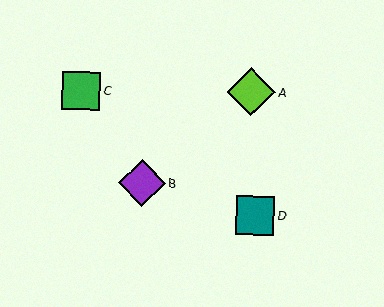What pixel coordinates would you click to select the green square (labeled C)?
Click at (81, 91) to select the green square C.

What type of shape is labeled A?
Shape A is a lime diamond.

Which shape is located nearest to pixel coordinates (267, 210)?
The teal square (labeled D) at (255, 216) is nearest to that location.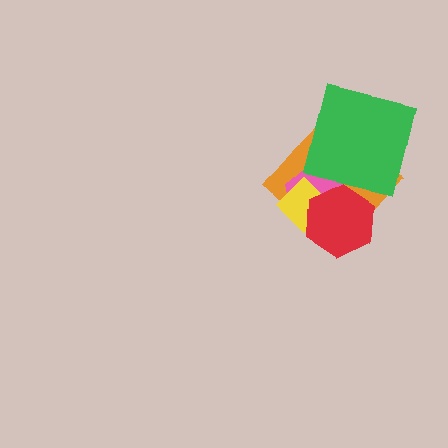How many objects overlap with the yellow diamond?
3 objects overlap with the yellow diamond.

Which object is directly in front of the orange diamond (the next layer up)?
The pink hexagon is directly in front of the orange diamond.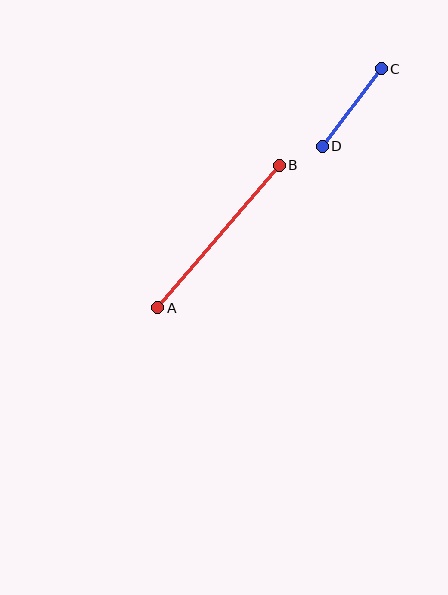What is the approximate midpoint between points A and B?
The midpoint is at approximately (219, 237) pixels.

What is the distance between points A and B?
The distance is approximately 188 pixels.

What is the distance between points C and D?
The distance is approximately 97 pixels.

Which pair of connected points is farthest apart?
Points A and B are farthest apart.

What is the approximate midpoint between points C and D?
The midpoint is at approximately (352, 108) pixels.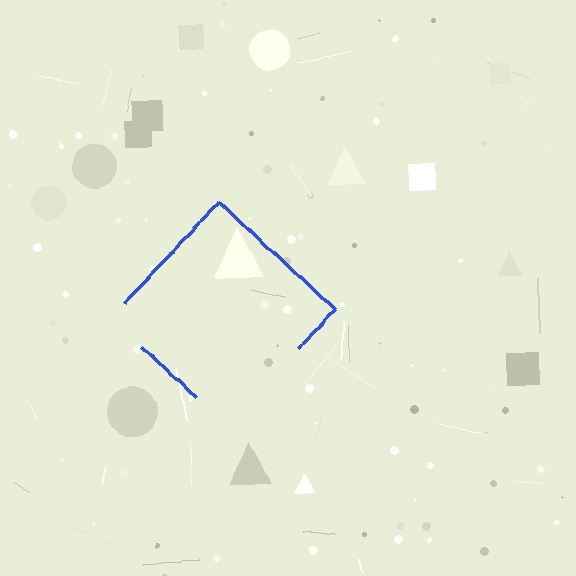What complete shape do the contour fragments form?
The contour fragments form a diamond.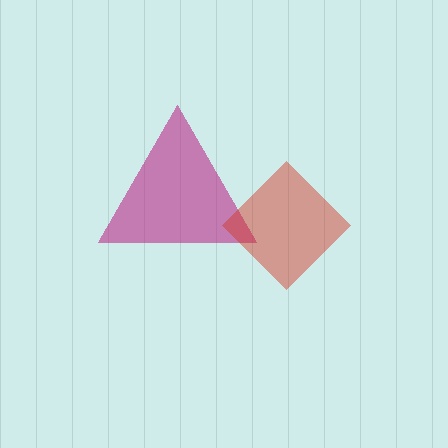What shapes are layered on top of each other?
The layered shapes are: a magenta triangle, a red diamond.